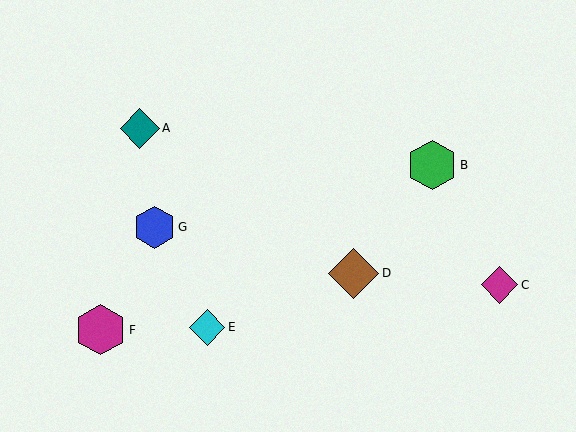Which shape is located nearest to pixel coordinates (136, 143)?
The teal diamond (labeled A) at (140, 129) is nearest to that location.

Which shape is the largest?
The magenta hexagon (labeled F) is the largest.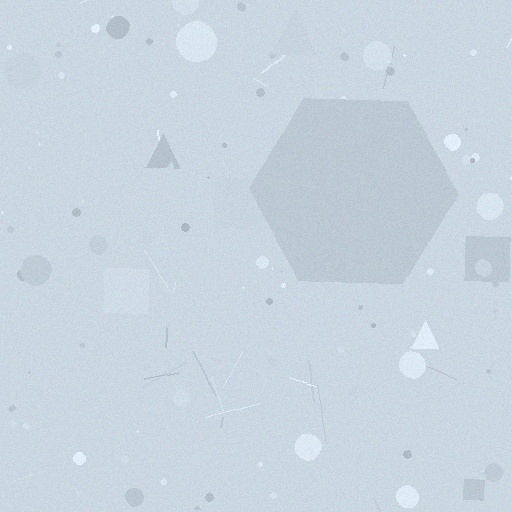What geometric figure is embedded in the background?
A hexagon is embedded in the background.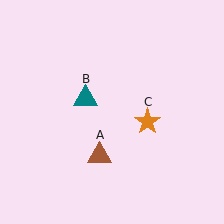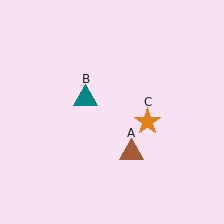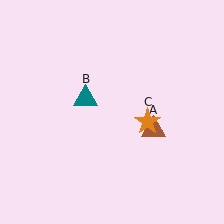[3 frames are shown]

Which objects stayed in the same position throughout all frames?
Teal triangle (object B) and orange star (object C) remained stationary.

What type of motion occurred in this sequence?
The brown triangle (object A) rotated counterclockwise around the center of the scene.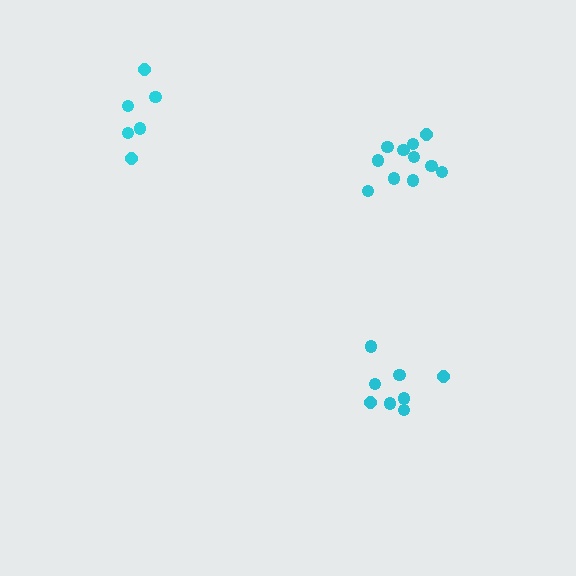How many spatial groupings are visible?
There are 3 spatial groupings.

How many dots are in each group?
Group 1: 8 dots, Group 2: 6 dots, Group 3: 11 dots (25 total).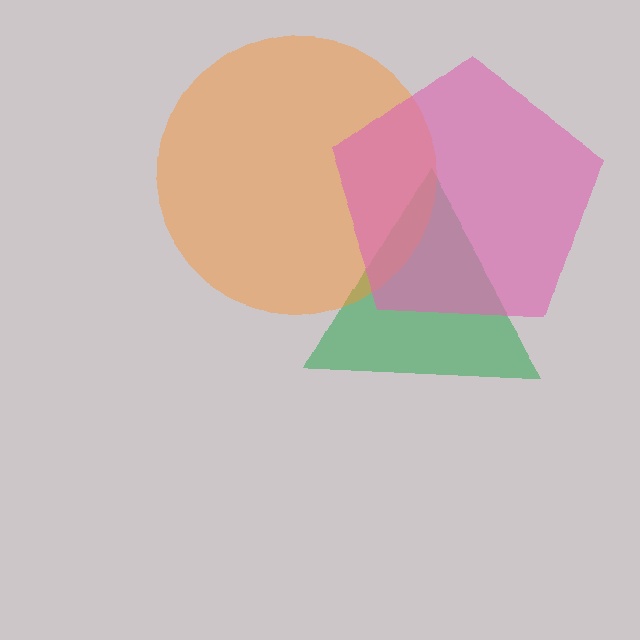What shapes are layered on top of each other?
The layered shapes are: a green triangle, an orange circle, a pink pentagon.